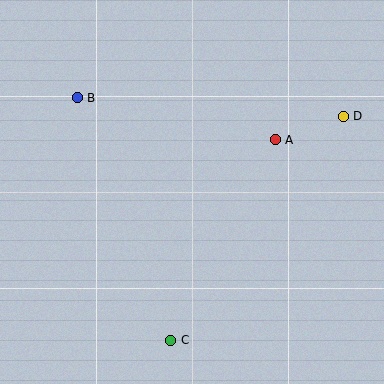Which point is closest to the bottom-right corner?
Point C is closest to the bottom-right corner.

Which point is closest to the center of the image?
Point A at (275, 140) is closest to the center.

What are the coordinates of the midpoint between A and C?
The midpoint between A and C is at (223, 240).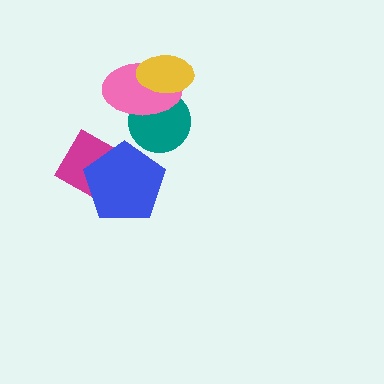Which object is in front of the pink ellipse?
The yellow ellipse is in front of the pink ellipse.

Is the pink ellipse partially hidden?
Yes, it is partially covered by another shape.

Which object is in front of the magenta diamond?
The blue pentagon is in front of the magenta diamond.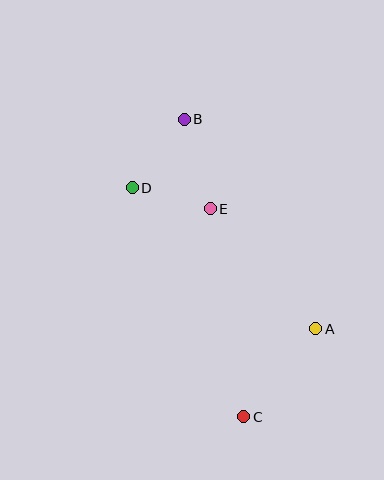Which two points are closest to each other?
Points D and E are closest to each other.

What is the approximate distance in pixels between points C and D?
The distance between C and D is approximately 255 pixels.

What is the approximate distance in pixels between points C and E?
The distance between C and E is approximately 211 pixels.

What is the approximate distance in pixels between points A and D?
The distance between A and D is approximately 231 pixels.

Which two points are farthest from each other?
Points B and C are farthest from each other.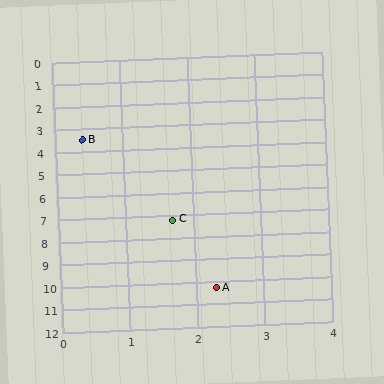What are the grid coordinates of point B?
Point B is at approximately (0.4, 3.5).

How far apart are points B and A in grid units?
Points B and A are about 7.1 grid units apart.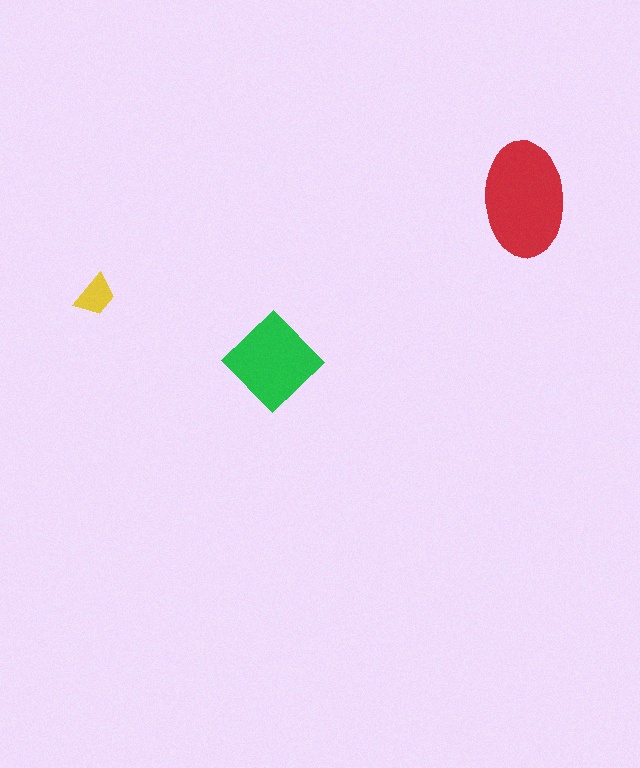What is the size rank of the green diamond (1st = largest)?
2nd.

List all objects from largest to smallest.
The red ellipse, the green diamond, the yellow trapezoid.